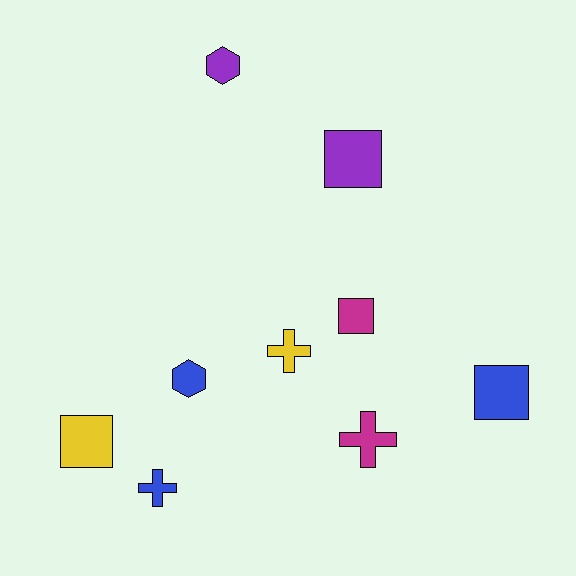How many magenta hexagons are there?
There are no magenta hexagons.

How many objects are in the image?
There are 9 objects.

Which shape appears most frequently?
Square, with 4 objects.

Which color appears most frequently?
Blue, with 3 objects.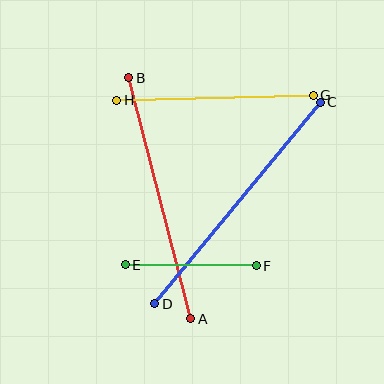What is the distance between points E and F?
The distance is approximately 131 pixels.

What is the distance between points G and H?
The distance is approximately 197 pixels.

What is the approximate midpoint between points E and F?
The midpoint is at approximately (191, 265) pixels.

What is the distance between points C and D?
The distance is approximately 260 pixels.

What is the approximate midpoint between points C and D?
The midpoint is at approximately (238, 203) pixels.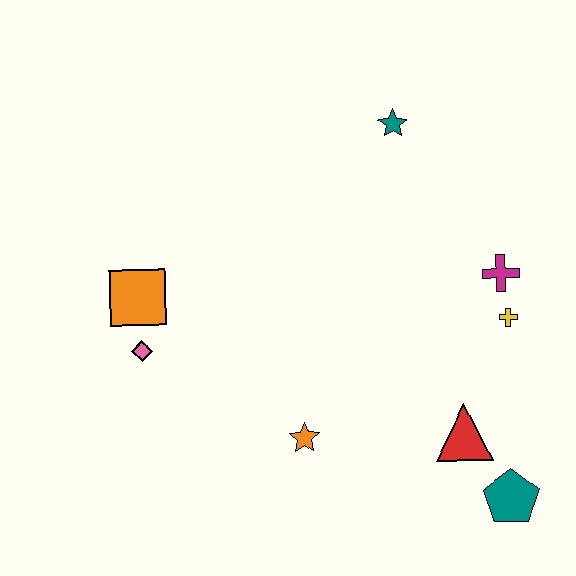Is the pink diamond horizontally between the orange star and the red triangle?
No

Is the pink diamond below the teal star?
Yes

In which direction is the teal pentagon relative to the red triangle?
The teal pentagon is below the red triangle.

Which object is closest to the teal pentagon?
The red triangle is closest to the teal pentagon.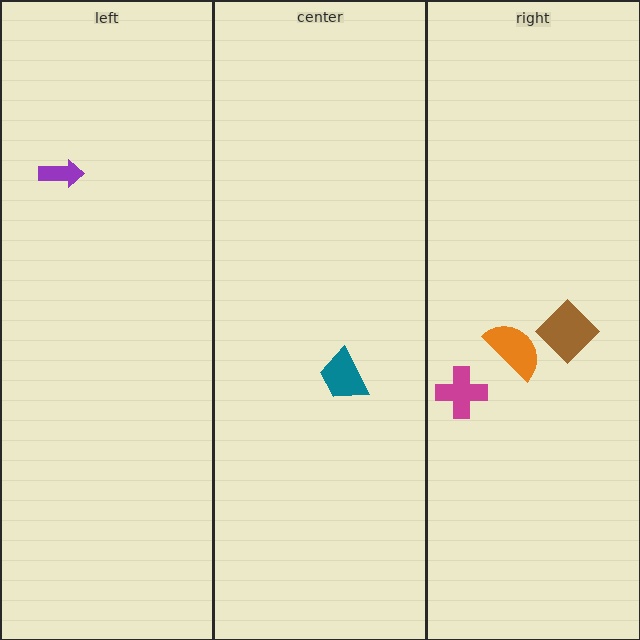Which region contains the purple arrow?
The left region.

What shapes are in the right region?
The brown diamond, the magenta cross, the orange semicircle.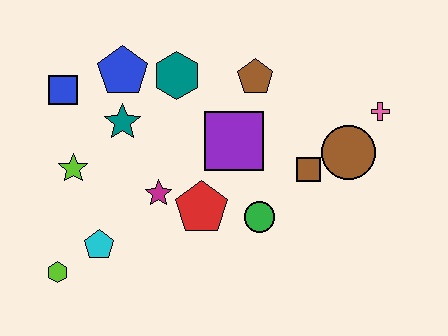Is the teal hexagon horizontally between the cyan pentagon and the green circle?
Yes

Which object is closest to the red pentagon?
The magenta star is closest to the red pentagon.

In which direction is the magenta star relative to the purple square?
The magenta star is to the left of the purple square.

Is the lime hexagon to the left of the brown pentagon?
Yes